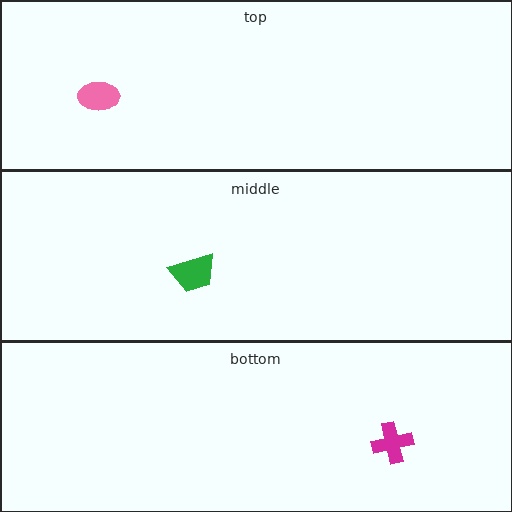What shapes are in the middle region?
The green trapezoid.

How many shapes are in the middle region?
1.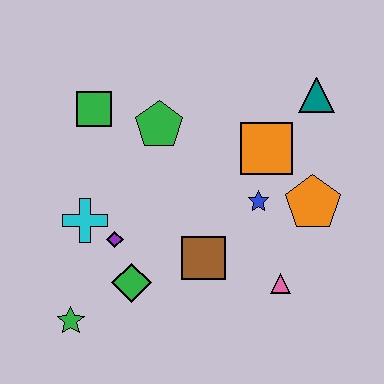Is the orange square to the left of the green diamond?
No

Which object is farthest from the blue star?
The green star is farthest from the blue star.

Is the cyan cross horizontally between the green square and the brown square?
No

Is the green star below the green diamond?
Yes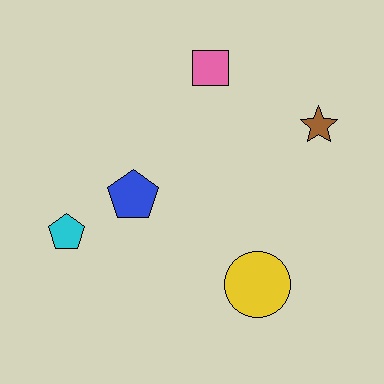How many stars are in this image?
There is 1 star.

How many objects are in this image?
There are 5 objects.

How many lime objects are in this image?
There are no lime objects.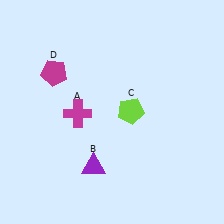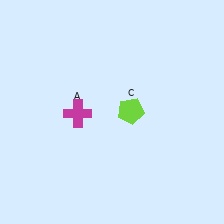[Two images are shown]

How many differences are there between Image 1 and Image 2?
There are 2 differences between the two images.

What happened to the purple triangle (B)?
The purple triangle (B) was removed in Image 2. It was in the bottom-left area of Image 1.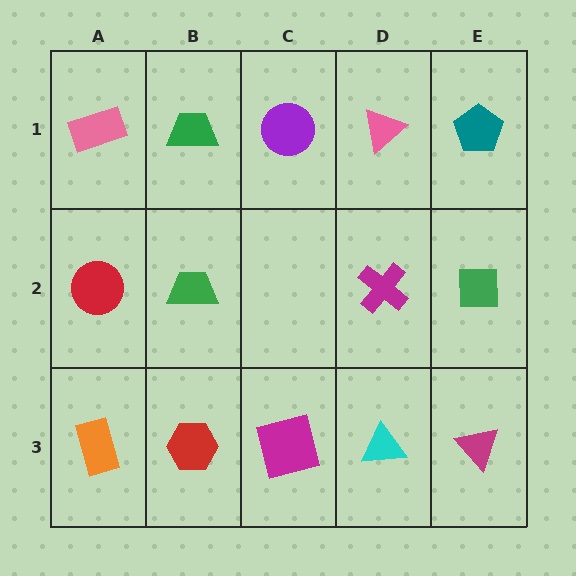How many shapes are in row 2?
4 shapes.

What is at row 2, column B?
A green trapezoid.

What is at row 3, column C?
A magenta square.